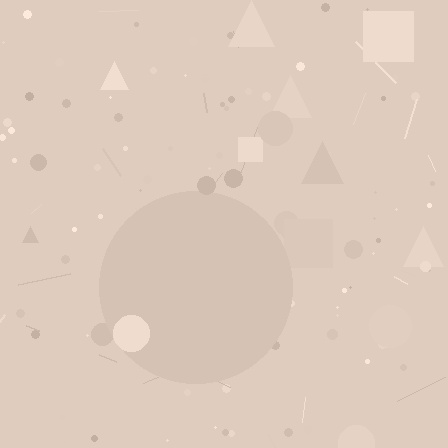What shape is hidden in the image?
A circle is hidden in the image.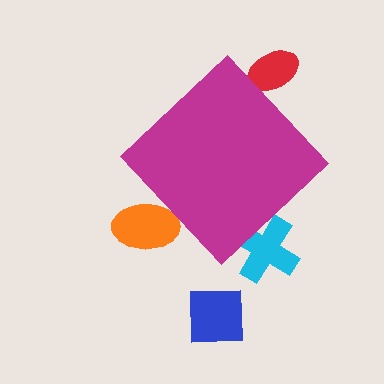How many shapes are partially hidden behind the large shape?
3 shapes are partially hidden.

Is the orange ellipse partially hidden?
Yes, the orange ellipse is partially hidden behind the magenta diamond.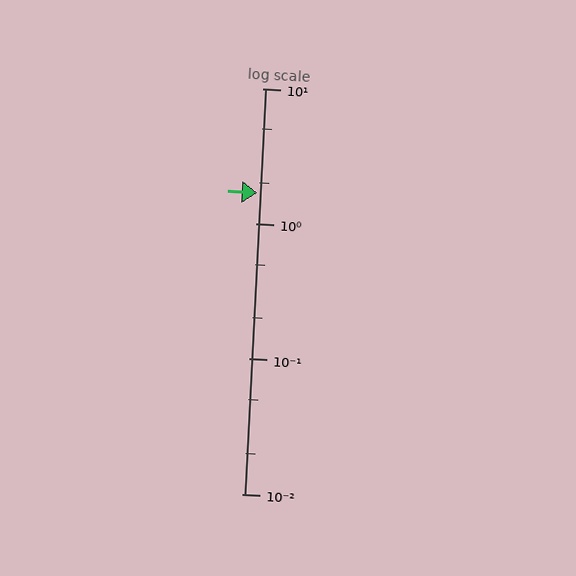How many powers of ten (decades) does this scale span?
The scale spans 3 decades, from 0.01 to 10.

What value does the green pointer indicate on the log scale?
The pointer indicates approximately 1.7.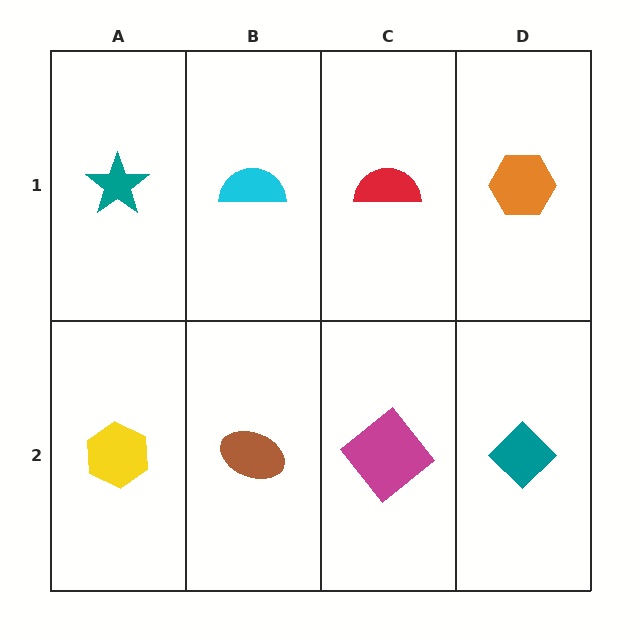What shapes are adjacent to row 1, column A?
A yellow hexagon (row 2, column A), a cyan semicircle (row 1, column B).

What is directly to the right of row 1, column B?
A red semicircle.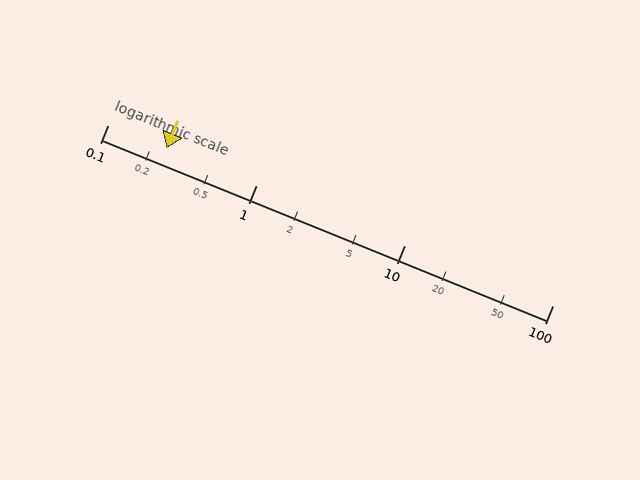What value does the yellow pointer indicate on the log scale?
The pointer indicates approximately 0.25.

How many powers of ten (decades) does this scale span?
The scale spans 3 decades, from 0.1 to 100.